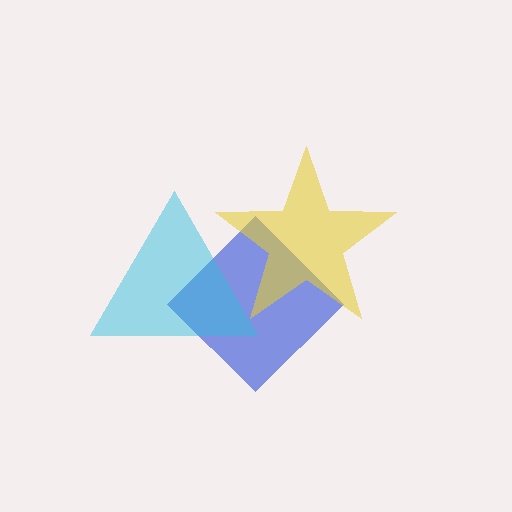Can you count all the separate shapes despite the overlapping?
Yes, there are 3 separate shapes.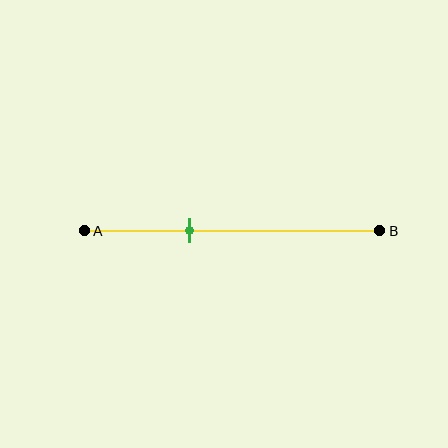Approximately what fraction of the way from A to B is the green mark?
The green mark is approximately 35% of the way from A to B.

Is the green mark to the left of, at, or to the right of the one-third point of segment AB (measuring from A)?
The green mark is approximately at the one-third point of segment AB.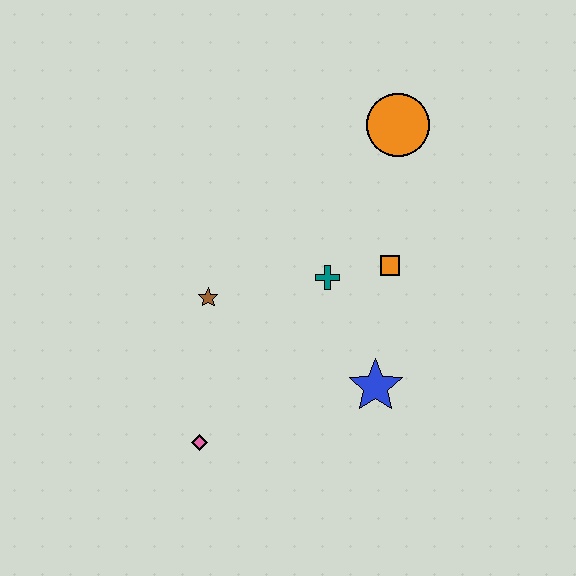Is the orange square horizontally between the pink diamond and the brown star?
No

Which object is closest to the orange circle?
The orange square is closest to the orange circle.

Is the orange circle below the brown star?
No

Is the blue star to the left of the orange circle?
Yes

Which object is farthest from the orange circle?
The pink diamond is farthest from the orange circle.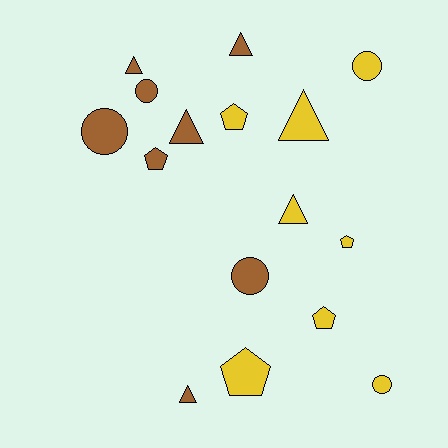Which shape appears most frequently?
Triangle, with 6 objects.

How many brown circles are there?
There are 3 brown circles.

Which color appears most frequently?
Brown, with 8 objects.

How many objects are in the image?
There are 16 objects.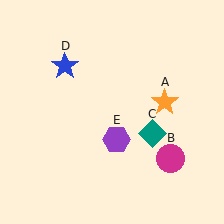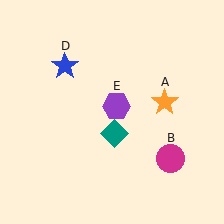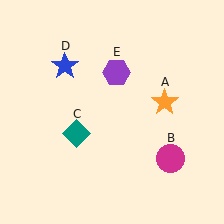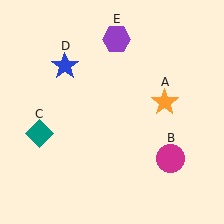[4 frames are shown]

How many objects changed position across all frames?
2 objects changed position: teal diamond (object C), purple hexagon (object E).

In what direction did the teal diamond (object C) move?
The teal diamond (object C) moved left.